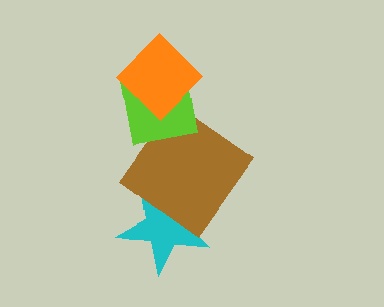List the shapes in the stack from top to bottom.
From top to bottom: the orange diamond, the lime square, the brown diamond, the cyan star.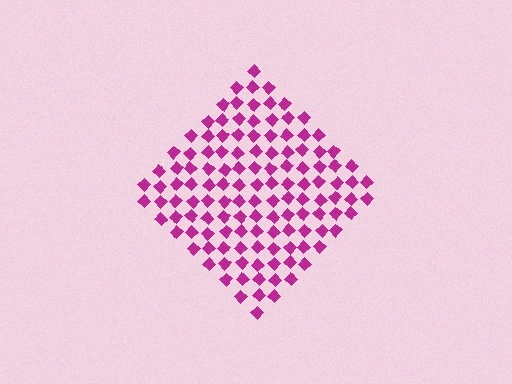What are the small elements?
The small elements are diamonds.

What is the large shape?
The large shape is a diamond.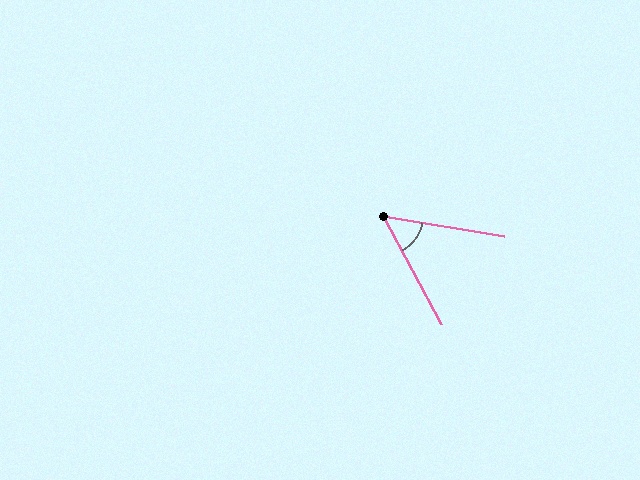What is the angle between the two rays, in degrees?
Approximately 52 degrees.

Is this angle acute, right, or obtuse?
It is acute.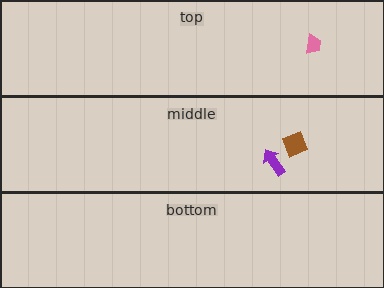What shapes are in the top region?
The pink trapezoid.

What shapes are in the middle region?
The purple arrow, the brown square.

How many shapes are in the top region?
1.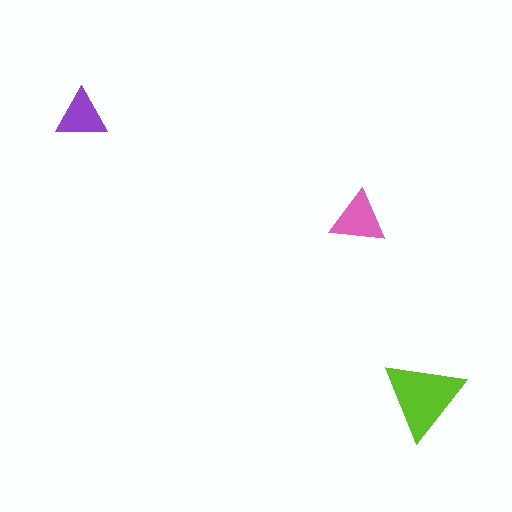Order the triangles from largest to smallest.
the lime one, the pink one, the purple one.